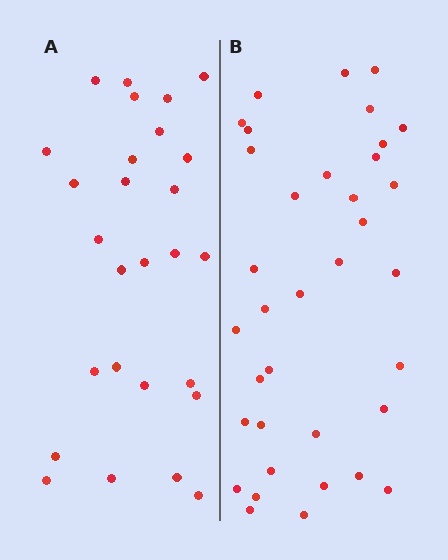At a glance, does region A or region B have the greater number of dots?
Region B (the right region) has more dots.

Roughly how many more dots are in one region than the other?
Region B has roughly 8 or so more dots than region A.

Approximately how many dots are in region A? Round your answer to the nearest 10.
About 30 dots. (The exact count is 27, which rounds to 30.)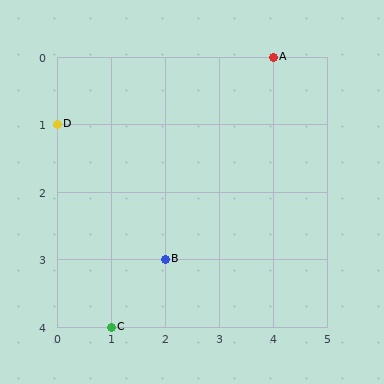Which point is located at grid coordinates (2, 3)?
Point B is at (2, 3).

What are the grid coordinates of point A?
Point A is at grid coordinates (4, 0).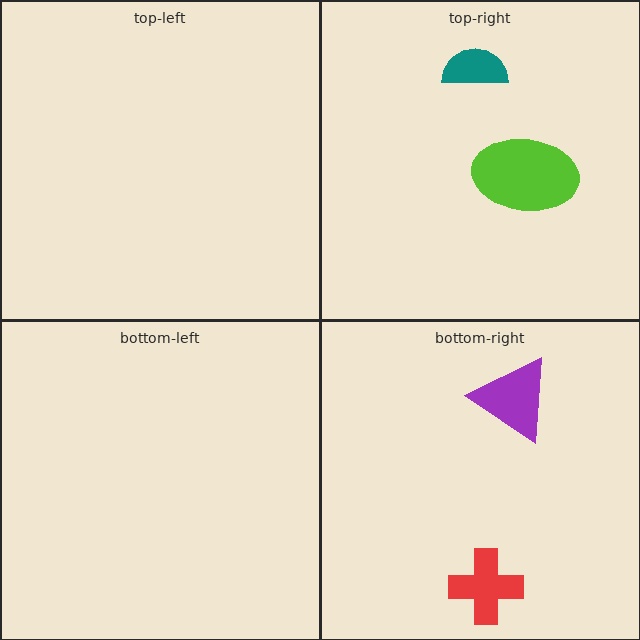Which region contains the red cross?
The bottom-right region.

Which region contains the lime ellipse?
The top-right region.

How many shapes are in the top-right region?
2.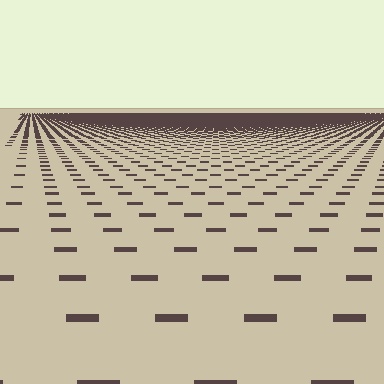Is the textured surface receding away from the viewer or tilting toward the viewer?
The surface is receding away from the viewer. Texture elements get smaller and denser toward the top.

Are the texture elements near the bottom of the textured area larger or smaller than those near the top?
Larger. Near the bottom, elements are closer to the viewer and appear at a bigger on-screen size.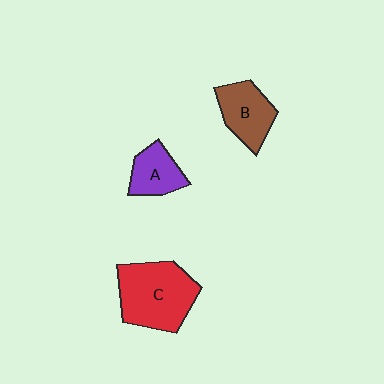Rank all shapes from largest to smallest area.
From largest to smallest: C (red), B (brown), A (purple).